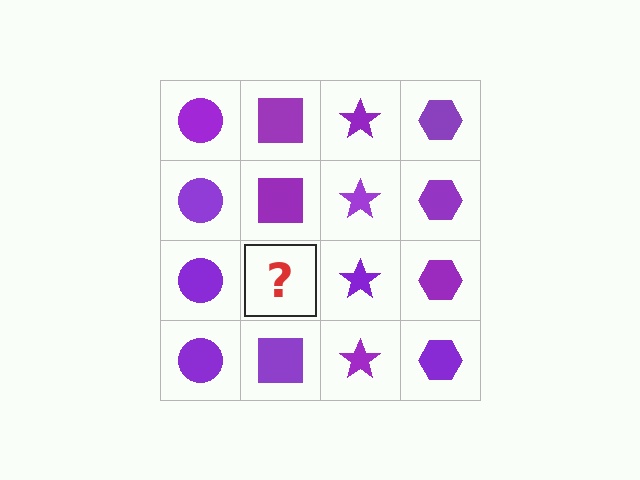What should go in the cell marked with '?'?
The missing cell should contain a purple square.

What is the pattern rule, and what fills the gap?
The rule is that each column has a consistent shape. The gap should be filled with a purple square.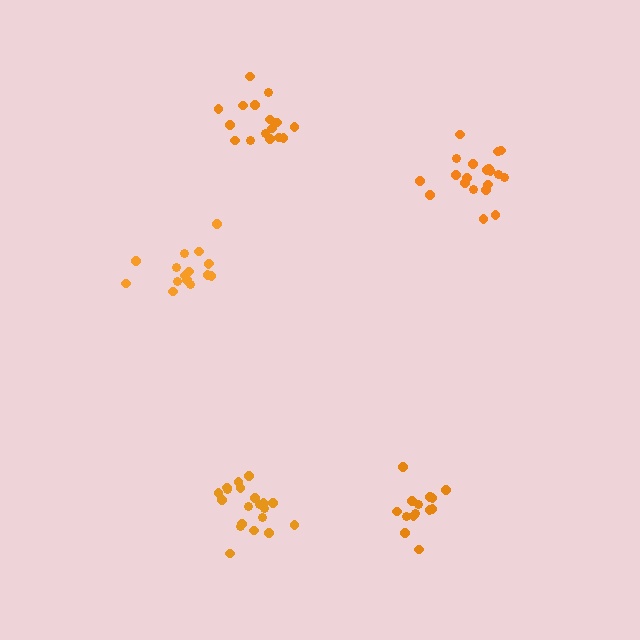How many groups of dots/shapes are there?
There are 5 groups.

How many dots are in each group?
Group 1: 16 dots, Group 2: 16 dots, Group 3: 14 dots, Group 4: 20 dots, Group 5: 20 dots (86 total).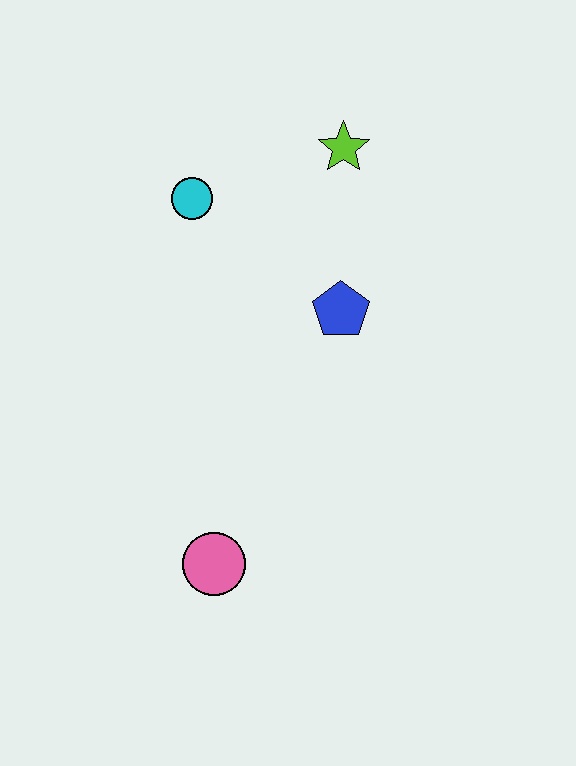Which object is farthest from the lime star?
The pink circle is farthest from the lime star.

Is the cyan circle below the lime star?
Yes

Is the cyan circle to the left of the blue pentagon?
Yes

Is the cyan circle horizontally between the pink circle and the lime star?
No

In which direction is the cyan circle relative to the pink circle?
The cyan circle is above the pink circle.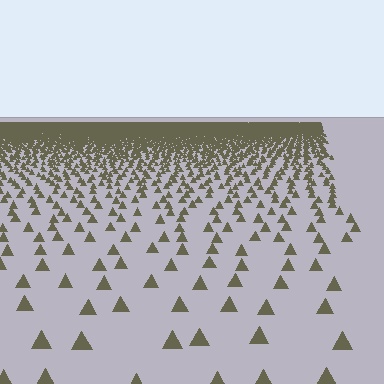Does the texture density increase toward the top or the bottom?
Density increases toward the top.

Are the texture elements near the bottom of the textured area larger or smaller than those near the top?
Larger. Near the bottom, elements are closer to the viewer and appear at a bigger on-screen size.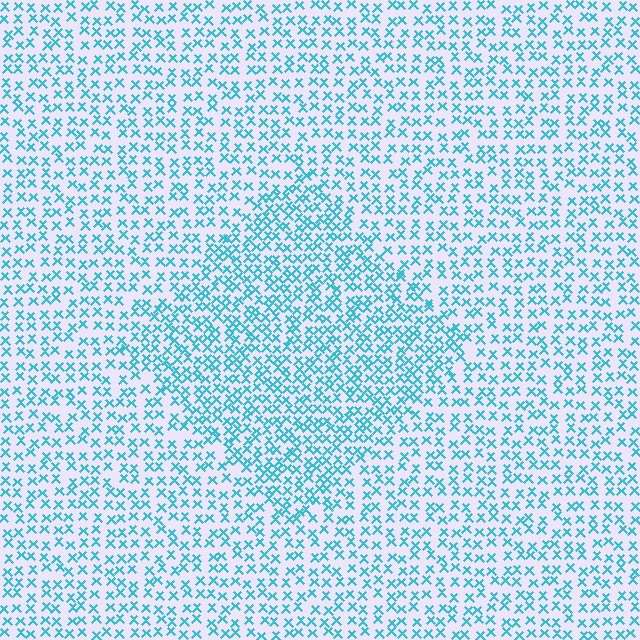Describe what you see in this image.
The image contains small cyan elements arranged at two different densities. A diamond-shaped region is visible where the elements are more densely packed than the surrounding area.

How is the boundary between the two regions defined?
The boundary is defined by a change in element density (approximately 1.6x ratio). All elements are the same color, size, and shape.